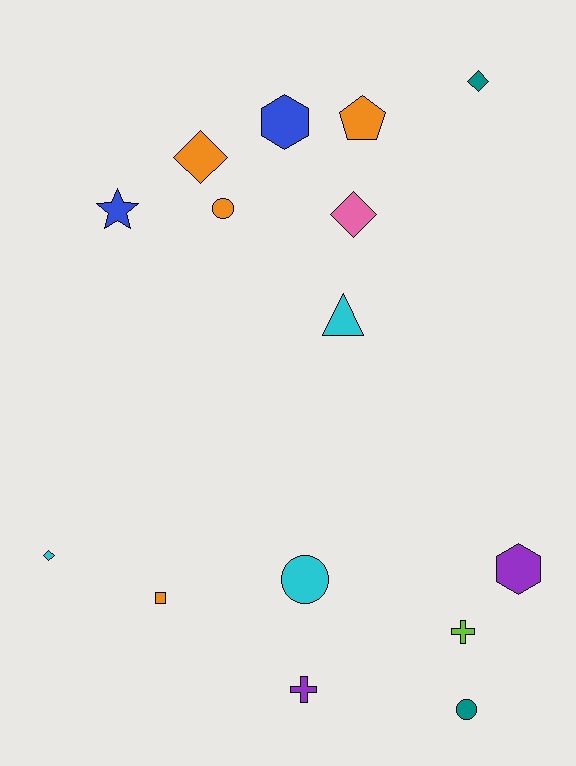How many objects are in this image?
There are 15 objects.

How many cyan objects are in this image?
There are 3 cyan objects.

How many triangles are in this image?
There is 1 triangle.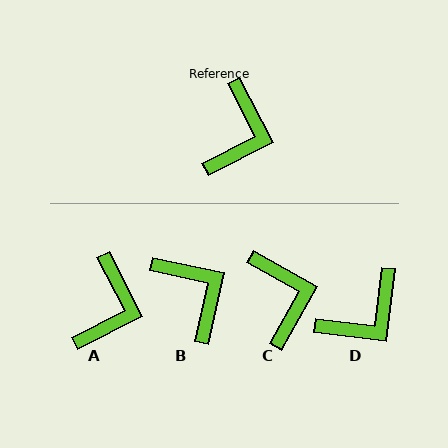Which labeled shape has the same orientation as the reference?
A.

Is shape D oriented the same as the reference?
No, it is off by about 35 degrees.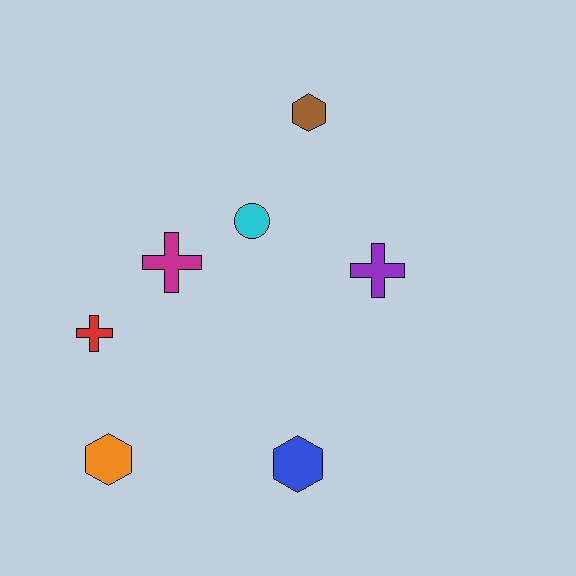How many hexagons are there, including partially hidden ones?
There are 3 hexagons.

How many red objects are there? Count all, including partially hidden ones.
There is 1 red object.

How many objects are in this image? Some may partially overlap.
There are 7 objects.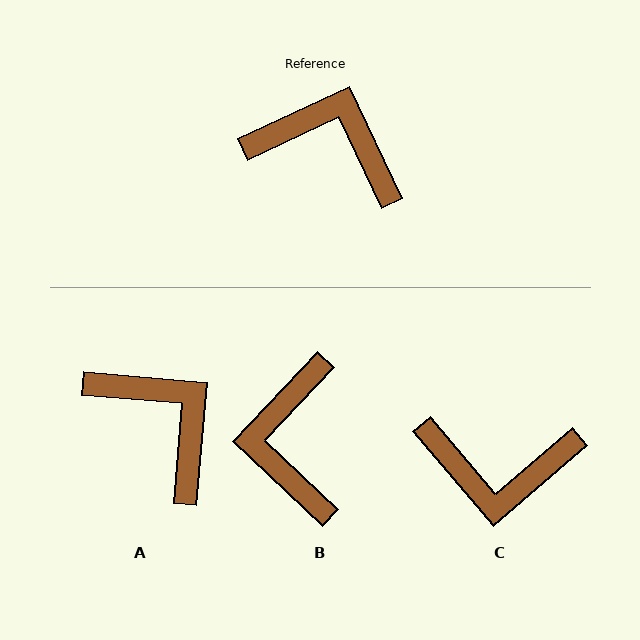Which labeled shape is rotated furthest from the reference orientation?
C, about 165 degrees away.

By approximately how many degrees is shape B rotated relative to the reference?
Approximately 112 degrees counter-clockwise.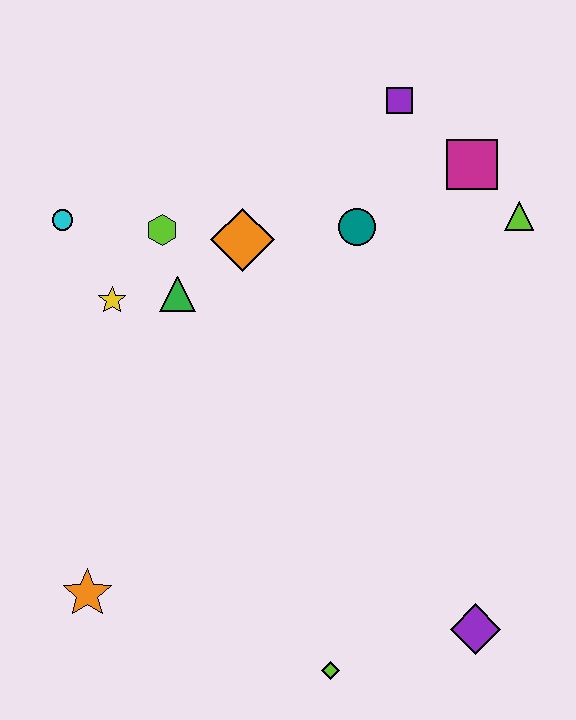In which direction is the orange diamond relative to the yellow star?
The orange diamond is to the right of the yellow star.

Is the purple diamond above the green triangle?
No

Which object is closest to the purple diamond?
The lime diamond is closest to the purple diamond.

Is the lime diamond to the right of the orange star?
Yes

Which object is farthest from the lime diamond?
The purple square is farthest from the lime diamond.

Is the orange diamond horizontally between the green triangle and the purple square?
Yes